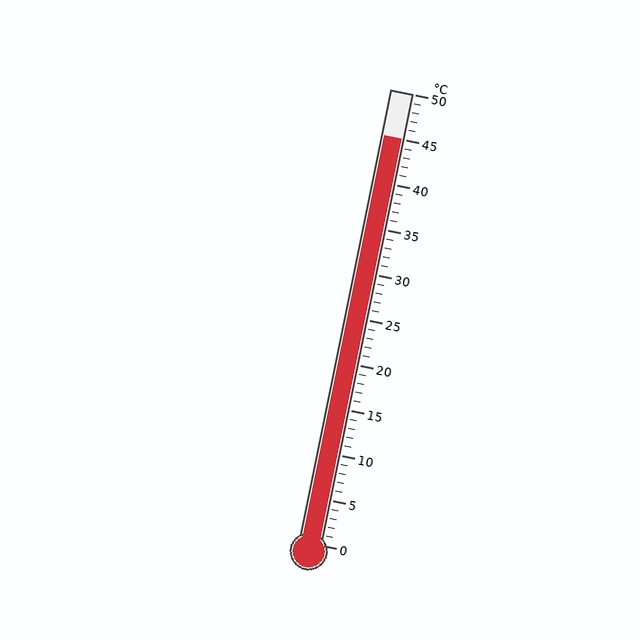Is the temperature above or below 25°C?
The temperature is above 25°C.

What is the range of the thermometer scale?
The thermometer scale ranges from 0°C to 50°C.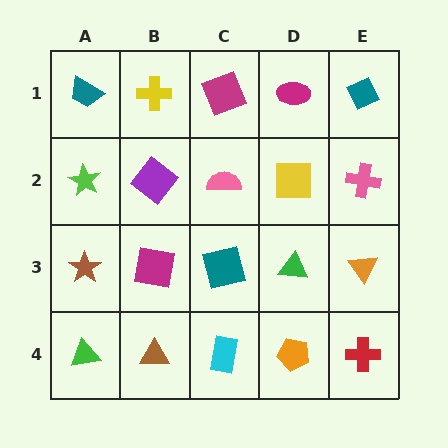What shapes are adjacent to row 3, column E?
A pink cross (row 2, column E), a red cross (row 4, column E), a green triangle (row 3, column D).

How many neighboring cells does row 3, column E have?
3.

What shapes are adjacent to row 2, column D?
A magenta ellipse (row 1, column D), a green triangle (row 3, column D), a pink semicircle (row 2, column C), a pink cross (row 2, column E).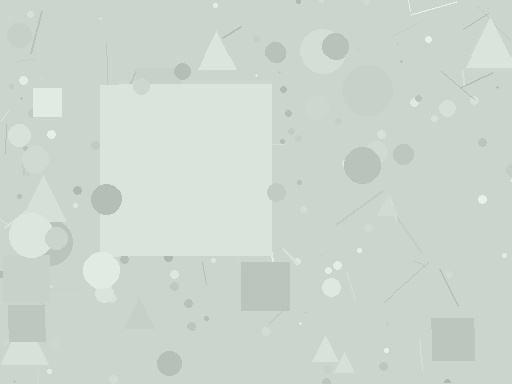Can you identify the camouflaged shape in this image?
The camouflaged shape is a square.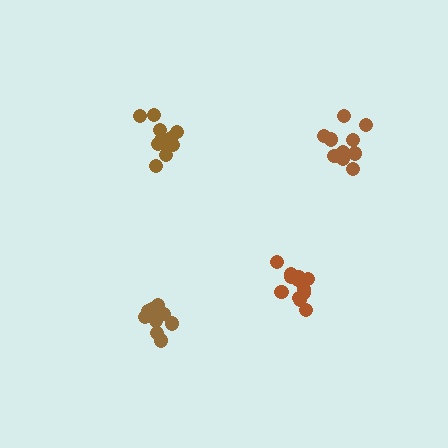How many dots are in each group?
Group 1: 11 dots, Group 2: 10 dots, Group 3: 13 dots, Group 4: 11 dots (45 total).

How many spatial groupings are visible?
There are 4 spatial groupings.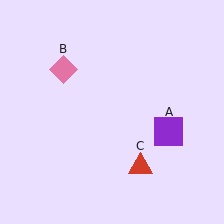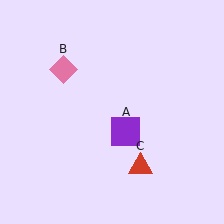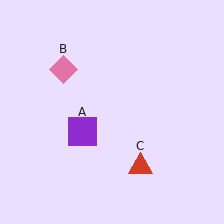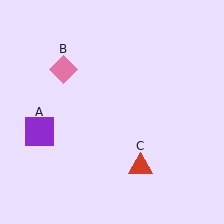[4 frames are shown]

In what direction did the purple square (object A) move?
The purple square (object A) moved left.